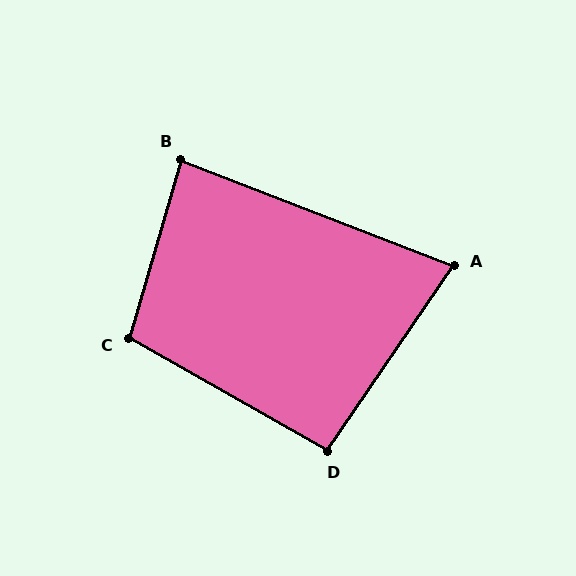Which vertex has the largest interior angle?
C, at approximately 103 degrees.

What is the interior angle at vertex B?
Approximately 85 degrees (approximately right).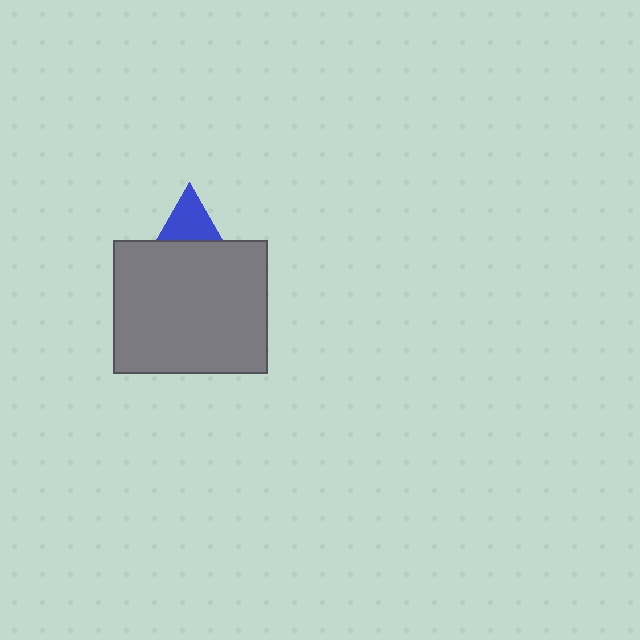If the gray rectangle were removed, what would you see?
You would see the complete blue triangle.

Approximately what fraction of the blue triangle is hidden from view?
Roughly 45% of the blue triangle is hidden behind the gray rectangle.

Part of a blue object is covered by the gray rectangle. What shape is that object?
It is a triangle.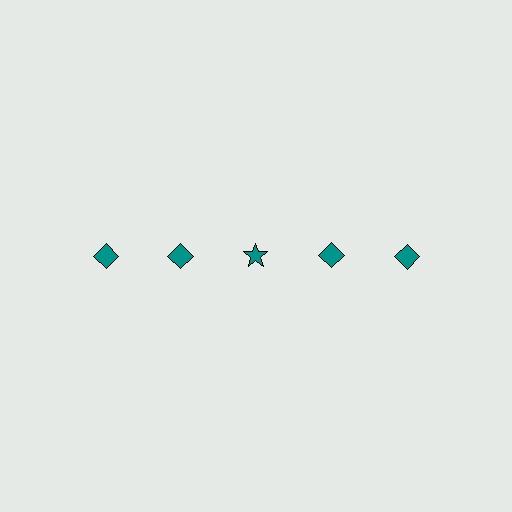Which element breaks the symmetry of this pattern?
The teal star in the top row, center column breaks the symmetry. All other shapes are teal diamonds.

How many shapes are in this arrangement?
There are 5 shapes arranged in a grid pattern.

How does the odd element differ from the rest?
It has a different shape: star instead of diamond.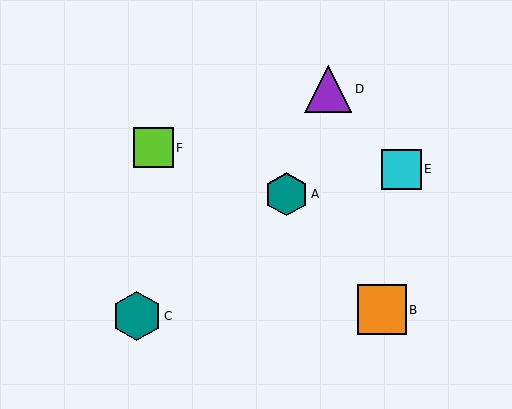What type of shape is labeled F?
Shape F is a lime square.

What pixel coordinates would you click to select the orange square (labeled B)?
Click at (382, 310) to select the orange square B.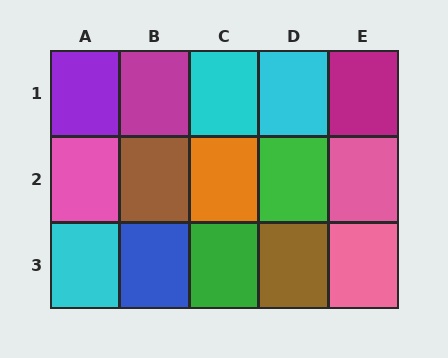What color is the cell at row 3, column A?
Cyan.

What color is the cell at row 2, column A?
Pink.